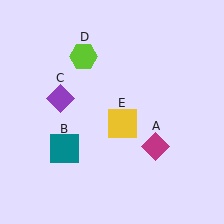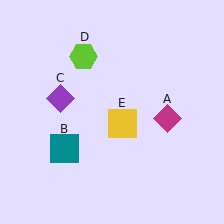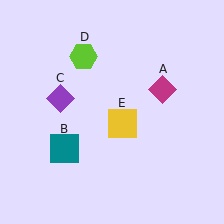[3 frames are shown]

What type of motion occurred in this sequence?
The magenta diamond (object A) rotated counterclockwise around the center of the scene.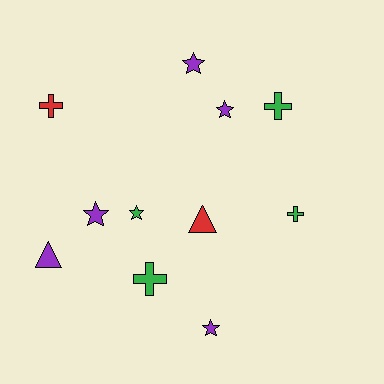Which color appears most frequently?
Purple, with 5 objects.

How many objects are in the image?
There are 11 objects.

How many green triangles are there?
There are no green triangles.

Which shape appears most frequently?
Star, with 5 objects.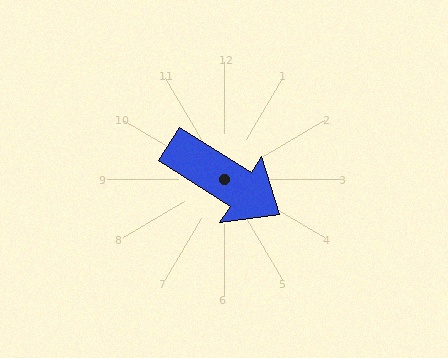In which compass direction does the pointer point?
Southeast.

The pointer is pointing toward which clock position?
Roughly 4 o'clock.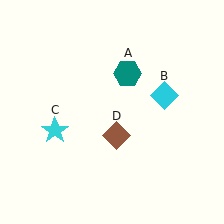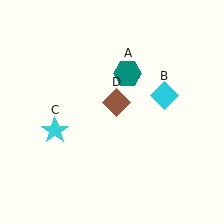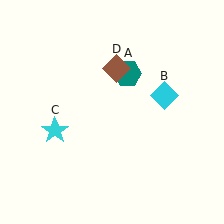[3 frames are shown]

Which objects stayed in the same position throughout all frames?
Teal hexagon (object A) and cyan diamond (object B) and cyan star (object C) remained stationary.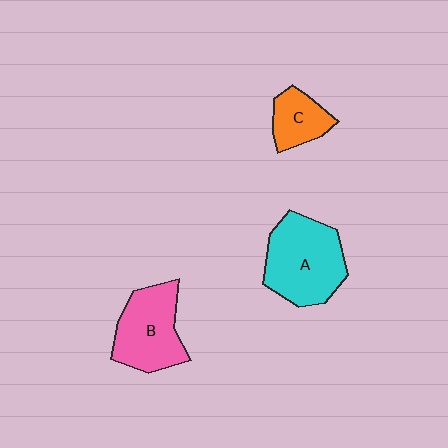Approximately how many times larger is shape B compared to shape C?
Approximately 1.8 times.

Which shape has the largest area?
Shape A (cyan).